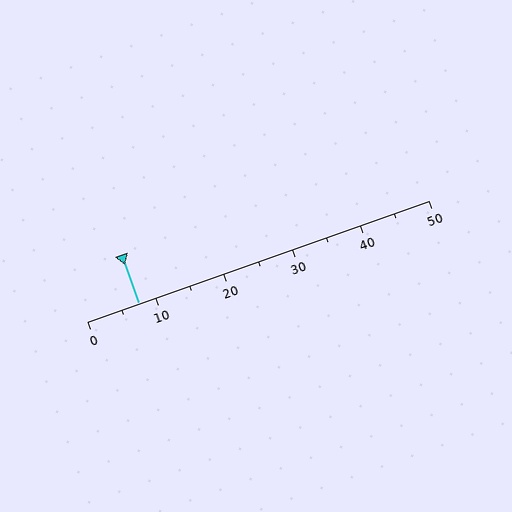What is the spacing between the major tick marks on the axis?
The major ticks are spaced 10 apart.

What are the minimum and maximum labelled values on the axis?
The axis runs from 0 to 50.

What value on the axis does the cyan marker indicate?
The marker indicates approximately 7.5.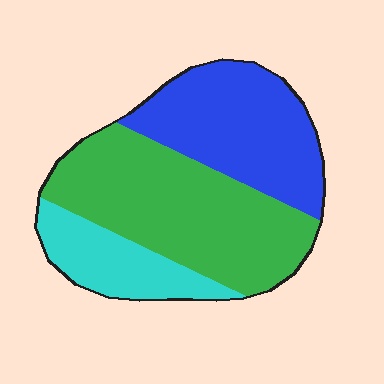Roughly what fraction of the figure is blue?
Blue covers around 35% of the figure.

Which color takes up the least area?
Cyan, at roughly 20%.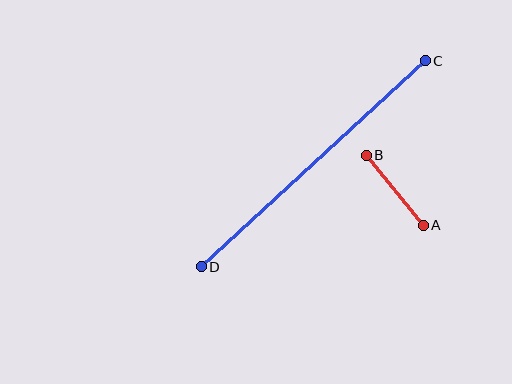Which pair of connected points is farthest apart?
Points C and D are farthest apart.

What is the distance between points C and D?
The distance is approximately 304 pixels.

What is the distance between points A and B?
The distance is approximately 90 pixels.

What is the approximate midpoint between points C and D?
The midpoint is at approximately (313, 164) pixels.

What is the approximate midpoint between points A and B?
The midpoint is at approximately (395, 190) pixels.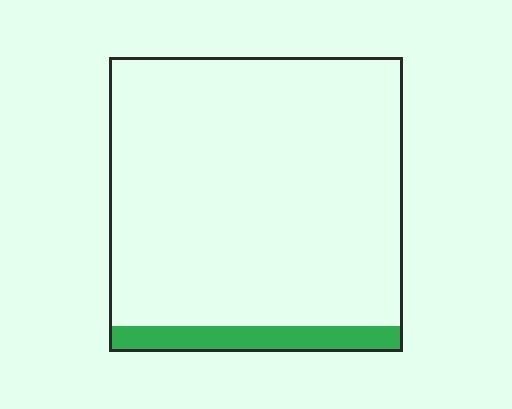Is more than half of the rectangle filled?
No.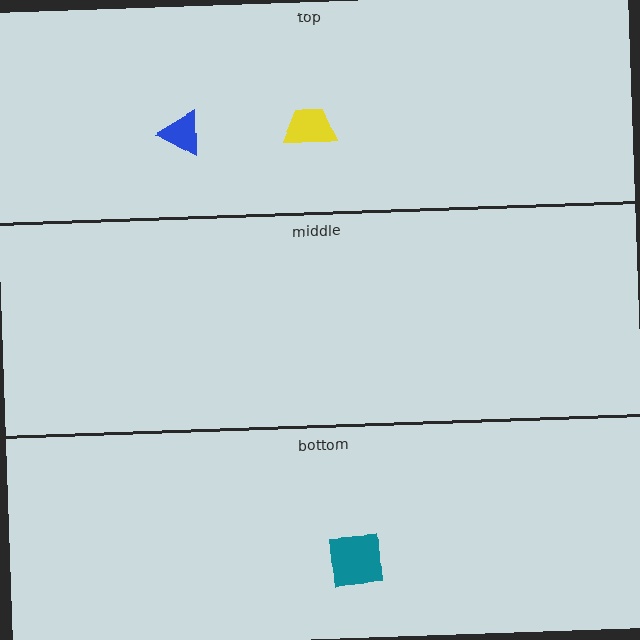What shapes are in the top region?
The yellow trapezoid, the blue triangle.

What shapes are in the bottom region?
The teal square.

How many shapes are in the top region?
2.